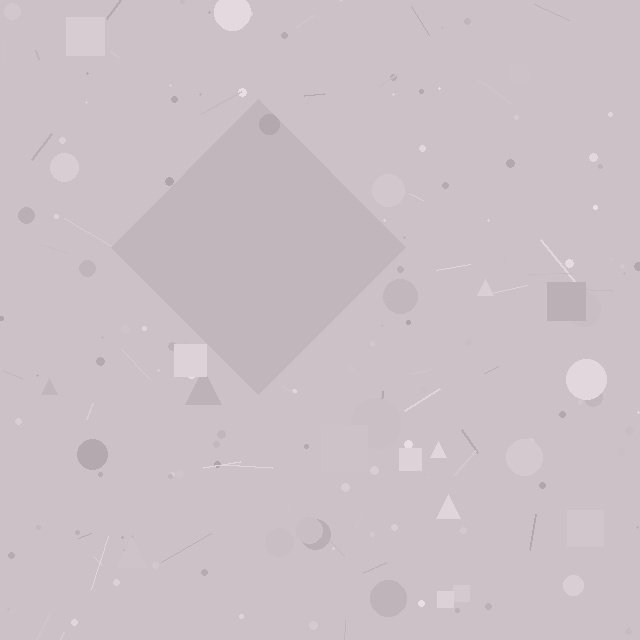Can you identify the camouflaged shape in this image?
The camouflaged shape is a diamond.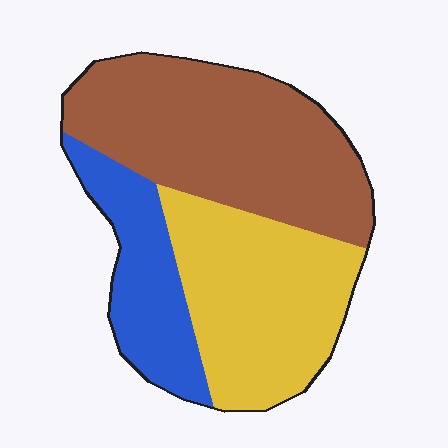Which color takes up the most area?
Brown, at roughly 45%.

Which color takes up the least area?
Blue, at roughly 20%.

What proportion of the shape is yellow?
Yellow covers roughly 35% of the shape.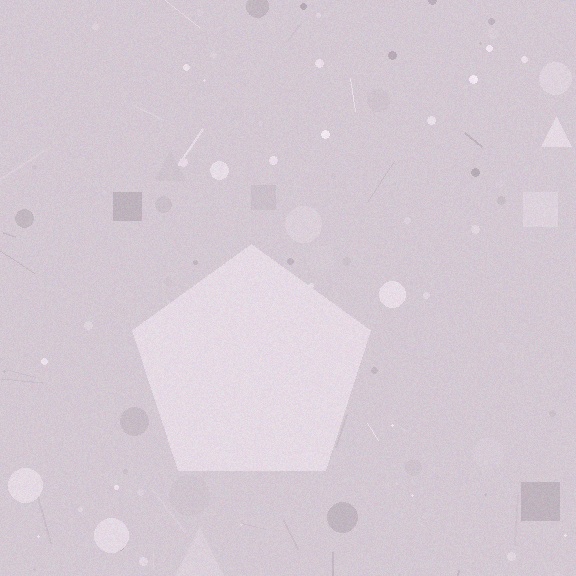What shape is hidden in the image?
A pentagon is hidden in the image.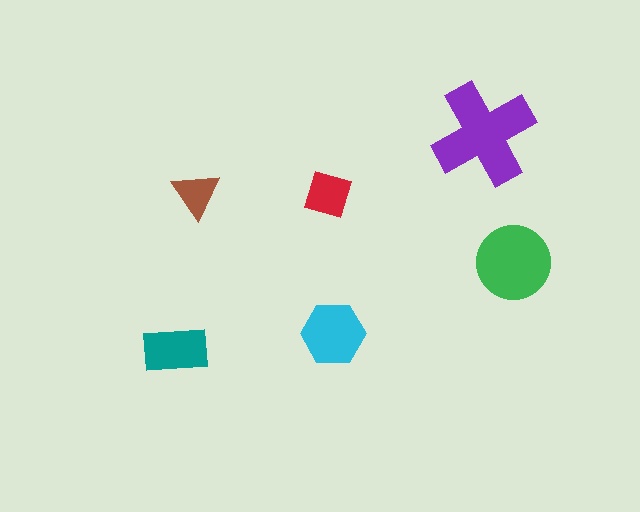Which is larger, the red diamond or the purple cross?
The purple cross.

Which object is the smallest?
The brown triangle.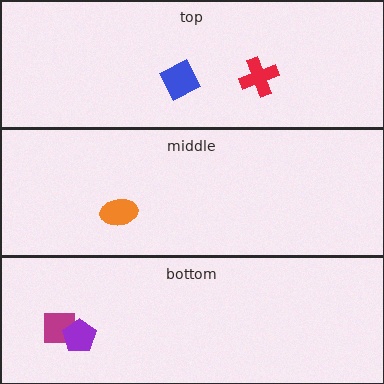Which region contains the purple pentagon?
The bottom region.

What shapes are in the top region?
The blue diamond, the red cross.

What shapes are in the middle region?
The orange ellipse.